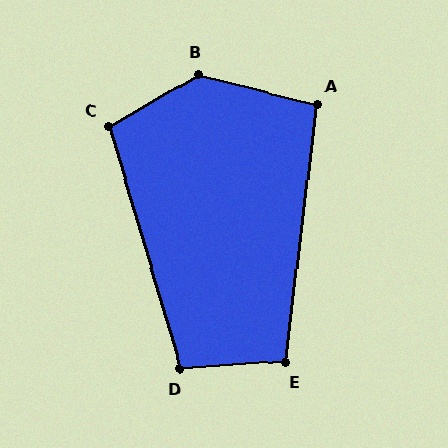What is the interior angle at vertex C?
Approximately 103 degrees (obtuse).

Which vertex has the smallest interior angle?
A, at approximately 97 degrees.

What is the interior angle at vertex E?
Approximately 101 degrees (obtuse).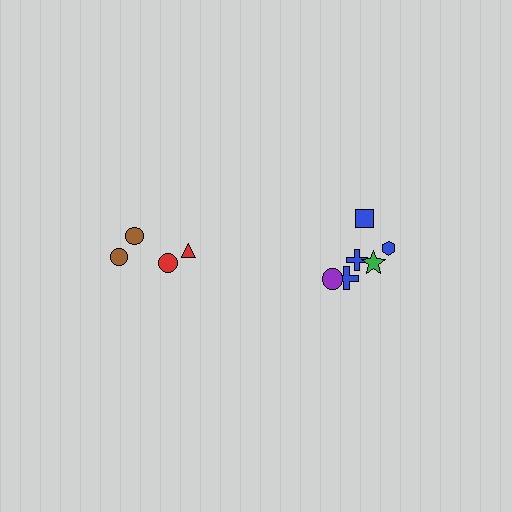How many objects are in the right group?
There are 6 objects.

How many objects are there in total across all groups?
There are 10 objects.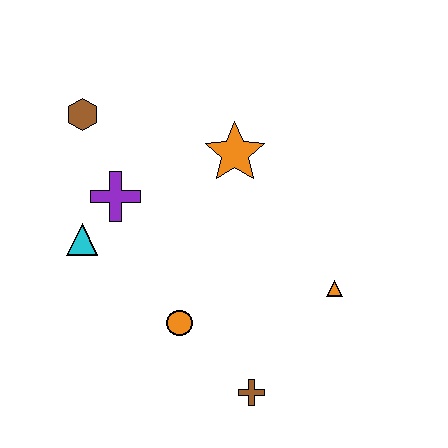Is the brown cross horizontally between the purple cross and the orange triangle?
Yes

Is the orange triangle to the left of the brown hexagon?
No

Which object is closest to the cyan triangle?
The purple cross is closest to the cyan triangle.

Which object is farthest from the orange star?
The brown cross is farthest from the orange star.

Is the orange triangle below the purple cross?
Yes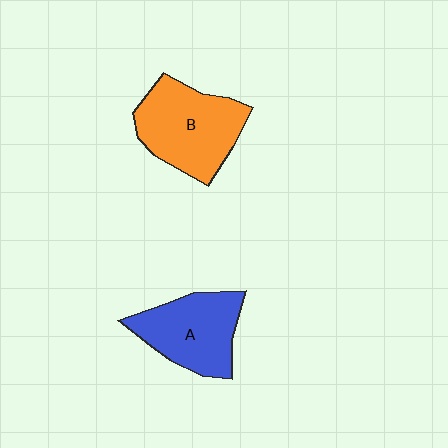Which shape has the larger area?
Shape B (orange).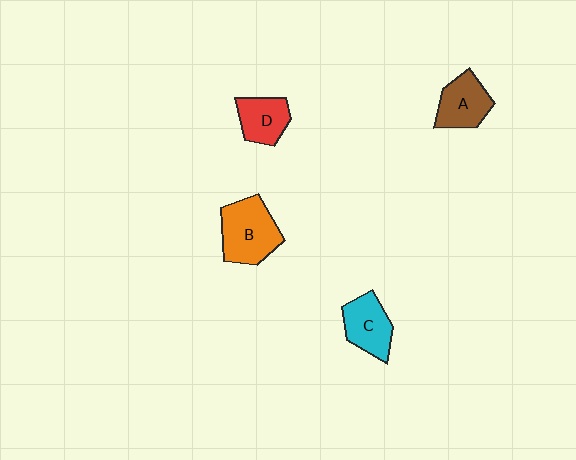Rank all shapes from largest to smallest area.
From largest to smallest: B (orange), C (cyan), A (brown), D (red).